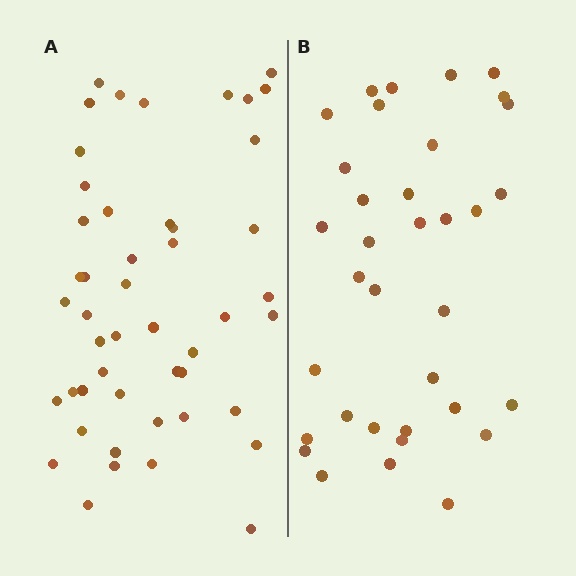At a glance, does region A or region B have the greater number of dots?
Region A (the left region) has more dots.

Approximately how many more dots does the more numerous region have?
Region A has approximately 15 more dots than region B.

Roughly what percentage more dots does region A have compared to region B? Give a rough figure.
About 35% more.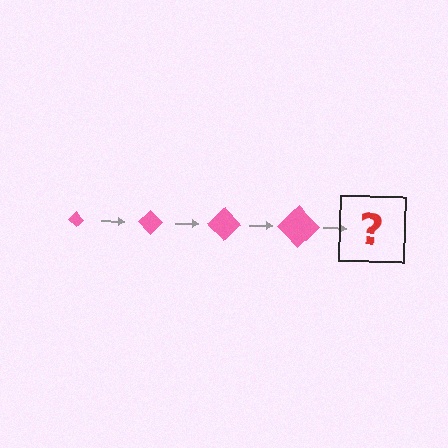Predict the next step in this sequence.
The next step is a pink diamond, larger than the previous one.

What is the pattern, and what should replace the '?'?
The pattern is that the diamond gets progressively larger each step. The '?' should be a pink diamond, larger than the previous one.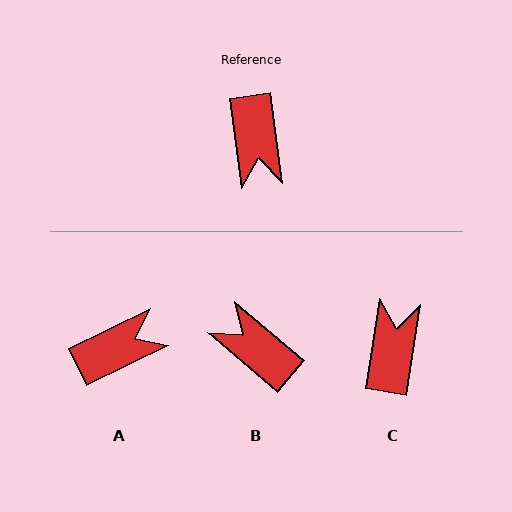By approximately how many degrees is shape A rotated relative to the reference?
Approximately 108 degrees counter-clockwise.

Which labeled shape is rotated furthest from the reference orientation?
C, about 163 degrees away.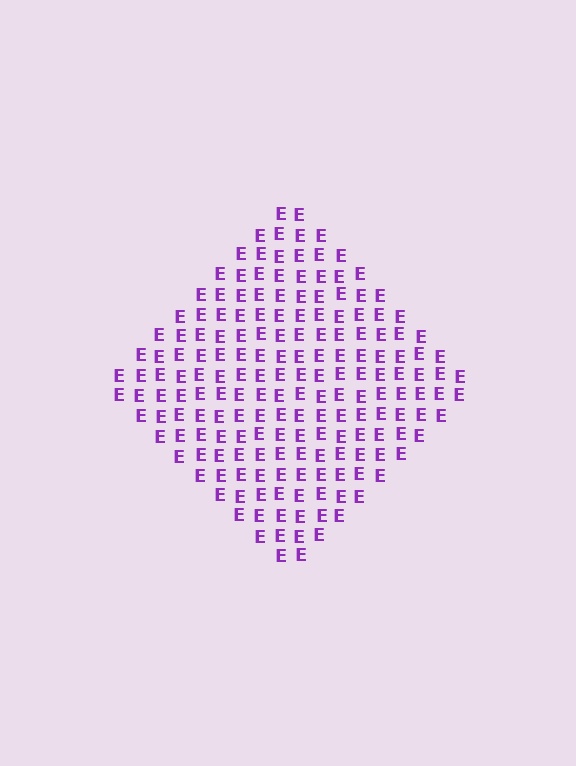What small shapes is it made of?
It is made of small letter E's.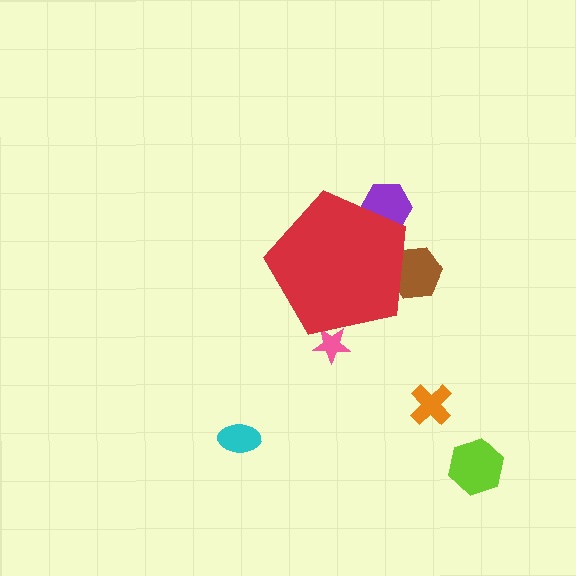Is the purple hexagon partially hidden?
Yes, the purple hexagon is partially hidden behind the red pentagon.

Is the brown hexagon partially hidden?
Yes, the brown hexagon is partially hidden behind the red pentagon.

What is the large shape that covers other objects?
A red pentagon.